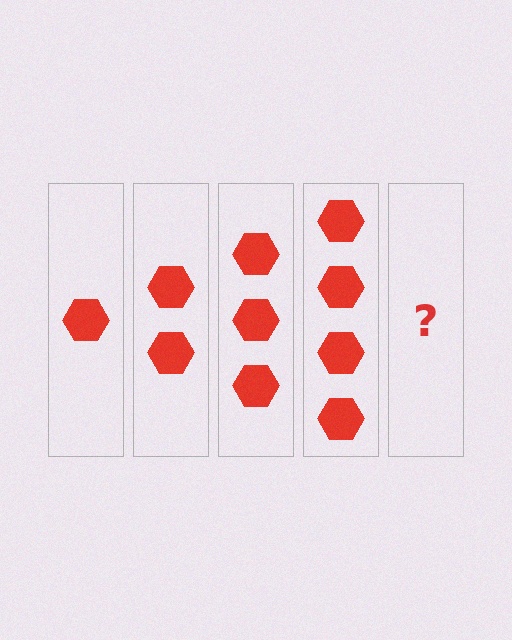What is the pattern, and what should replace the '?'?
The pattern is that each step adds one more hexagon. The '?' should be 5 hexagons.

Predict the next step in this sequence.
The next step is 5 hexagons.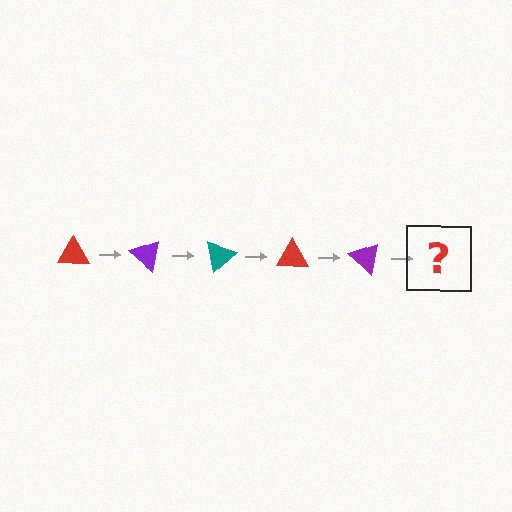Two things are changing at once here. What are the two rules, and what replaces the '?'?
The two rules are that it rotates 40 degrees each step and the color cycles through red, purple, and teal. The '?' should be a teal triangle, rotated 200 degrees from the start.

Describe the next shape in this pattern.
It should be a teal triangle, rotated 200 degrees from the start.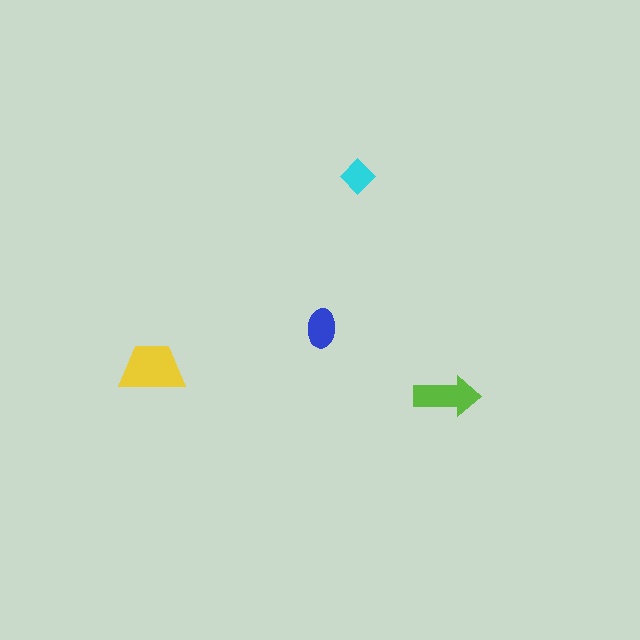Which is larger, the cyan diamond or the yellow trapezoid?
The yellow trapezoid.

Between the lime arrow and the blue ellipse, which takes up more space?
The lime arrow.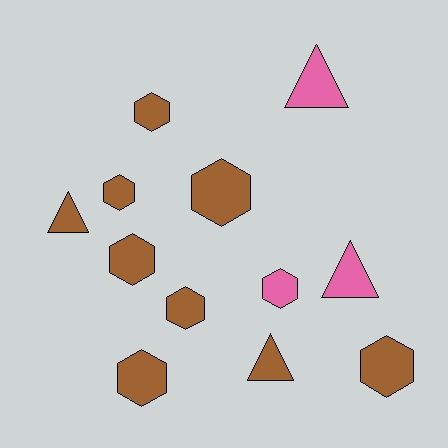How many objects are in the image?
There are 12 objects.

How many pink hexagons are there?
There is 1 pink hexagon.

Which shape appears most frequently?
Hexagon, with 8 objects.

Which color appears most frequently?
Brown, with 9 objects.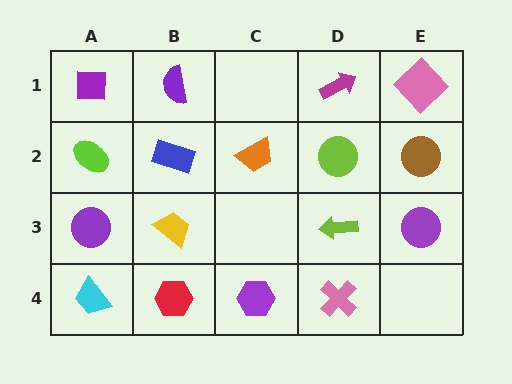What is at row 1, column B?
A purple semicircle.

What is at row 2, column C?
An orange trapezoid.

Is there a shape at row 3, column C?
No, that cell is empty.